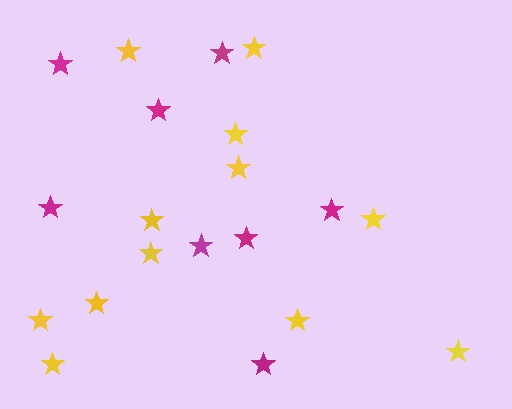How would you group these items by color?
There are 2 groups: one group of yellow stars (12) and one group of magenta stars (8).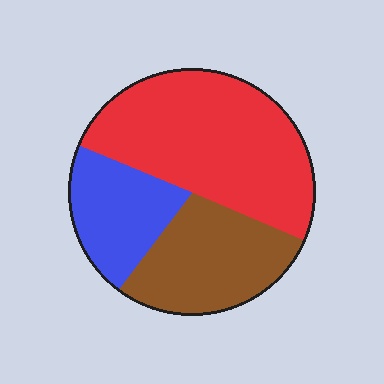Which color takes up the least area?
Blue, at roughly 20%.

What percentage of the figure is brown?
Brown covers 29% of the figure.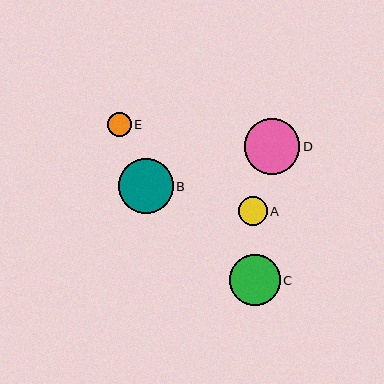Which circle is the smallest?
Circle E is the smallest with a size of approximately 24 pixels.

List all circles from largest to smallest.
From largest to smallest: D, B, C, A, E.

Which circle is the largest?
Circle D is the largest with a size of approximately 55 pixels.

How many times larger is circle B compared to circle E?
Circle B is approximately 2.3 times the size of circle E.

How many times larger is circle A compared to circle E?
Circle A is approximately 1.2 times the size of circle E.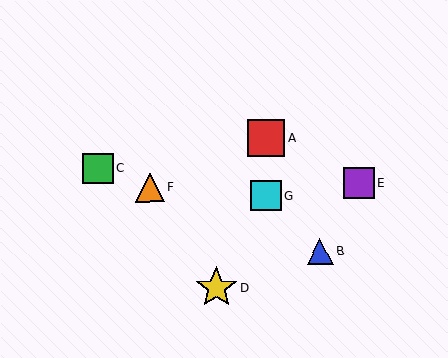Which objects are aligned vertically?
Objects A, G are aligned vertically.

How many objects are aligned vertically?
2 objects (A, G) are aligned vertically.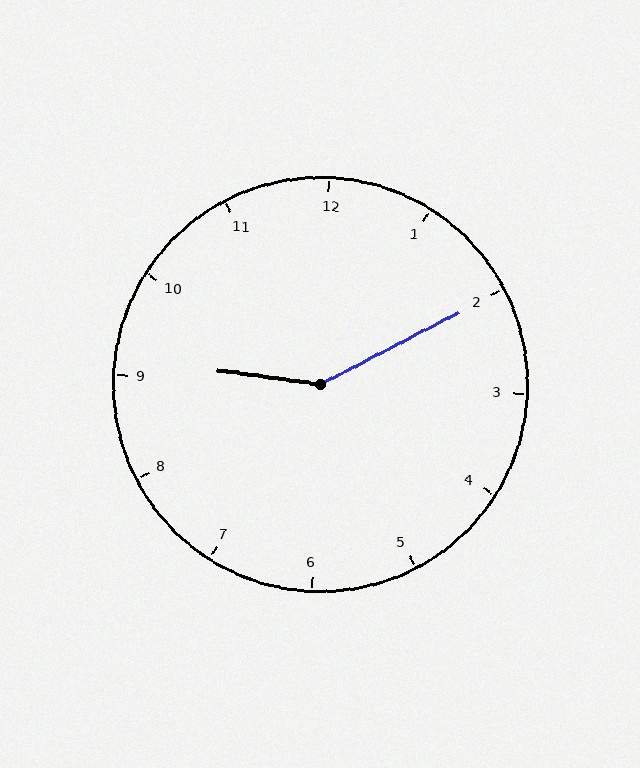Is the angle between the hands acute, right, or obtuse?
It is obtuse.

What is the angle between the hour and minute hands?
Approximately 145 degrees.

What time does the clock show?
9:10.